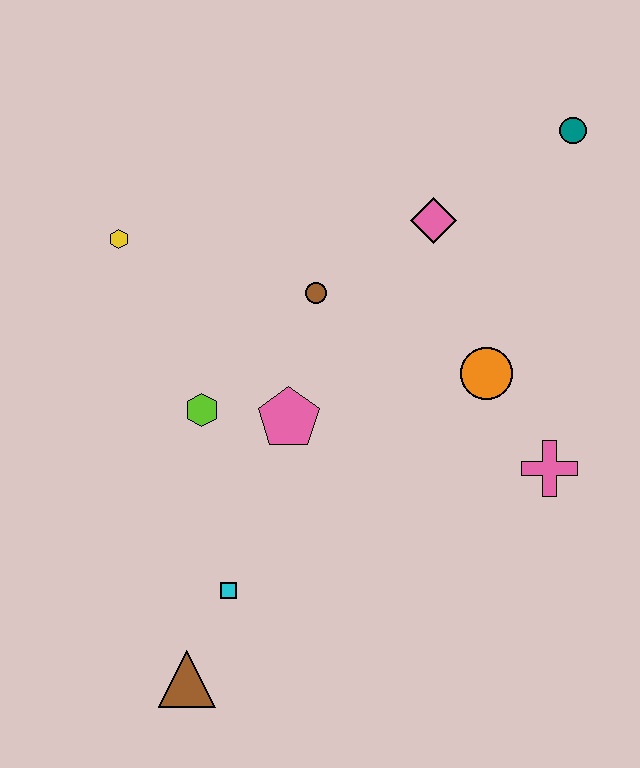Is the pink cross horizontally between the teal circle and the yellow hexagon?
Yes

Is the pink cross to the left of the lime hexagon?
No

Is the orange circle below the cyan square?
No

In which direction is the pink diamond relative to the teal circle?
The pink diamond is to the left of the teal circle.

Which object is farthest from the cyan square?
The teal circle is farthest from the cyan square.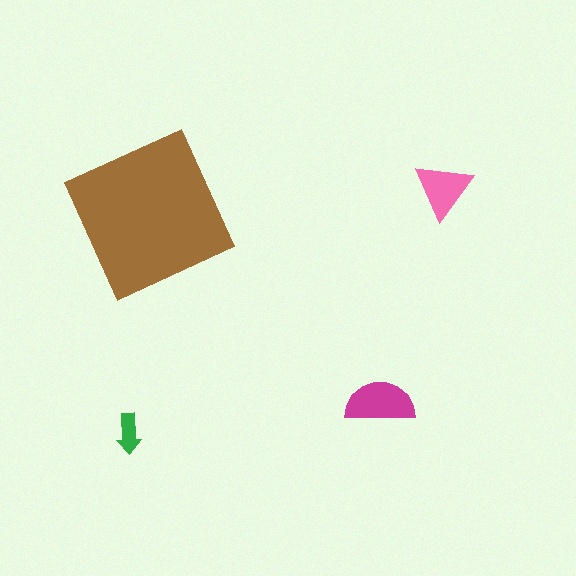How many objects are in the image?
There are 4 objects in the image.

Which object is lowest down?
The green arrow is bottommost.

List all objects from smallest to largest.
The green arrow, the pink triangle, the magenta semicircle, the brown square.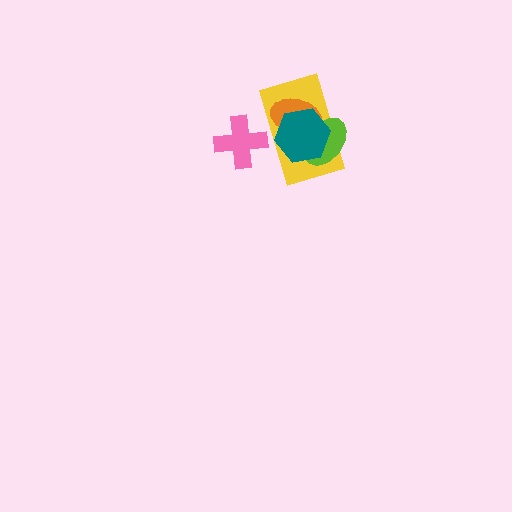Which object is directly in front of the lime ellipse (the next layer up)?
The orange ellipse is directly in front of the lime ellipse.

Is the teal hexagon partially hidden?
No, no other shape covers it.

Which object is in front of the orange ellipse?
The teal hexagon is in front of the orange ellipse.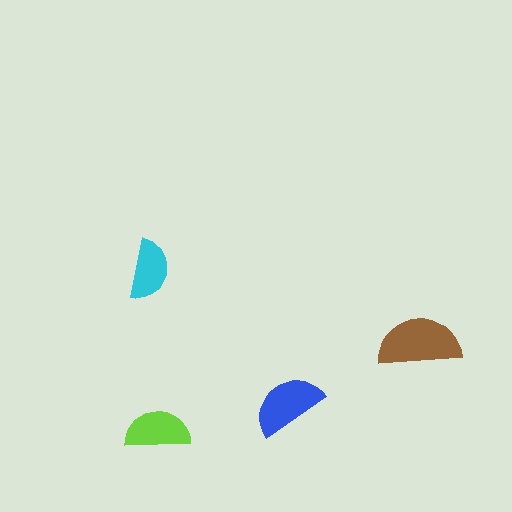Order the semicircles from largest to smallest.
the brown one, the blue one, the lime one, the cyan one.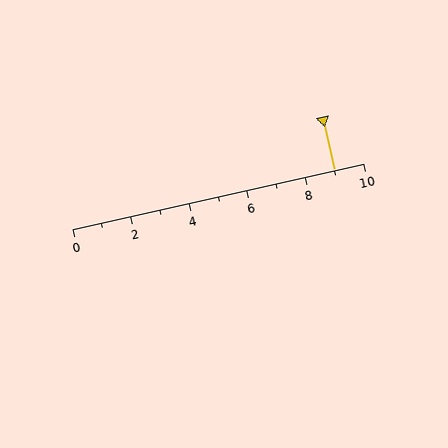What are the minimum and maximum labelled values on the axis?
The axis runs from 0 to 10.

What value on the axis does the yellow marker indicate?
The marker indicates approximately 9.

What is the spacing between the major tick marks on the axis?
The major ticks are spaced 2 apart.